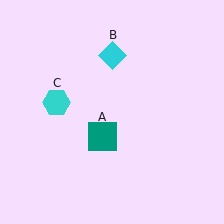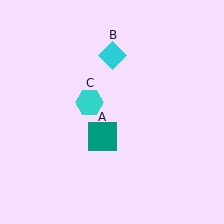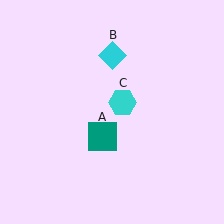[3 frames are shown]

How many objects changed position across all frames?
1 object changed position: cyan hexagon (object C).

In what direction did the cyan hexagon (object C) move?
The cyan hexagon (object C) moved right.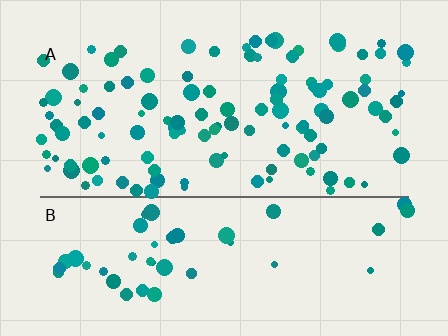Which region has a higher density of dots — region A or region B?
A (the top).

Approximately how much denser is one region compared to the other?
Approximately 2.4× — region A over region B.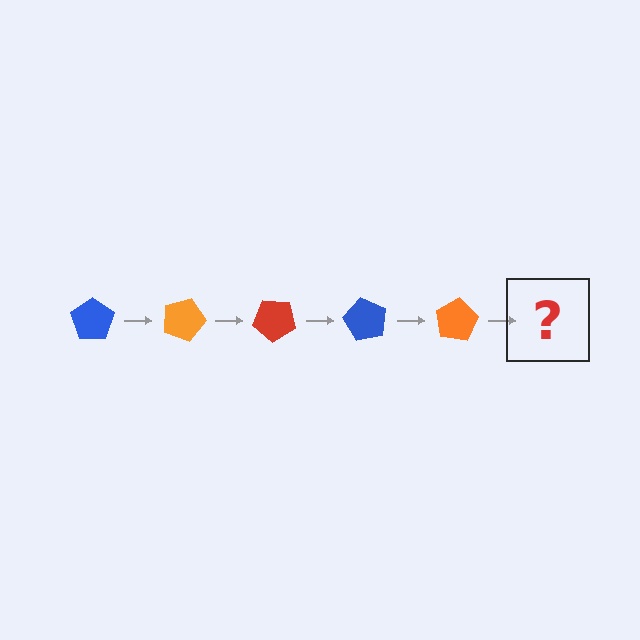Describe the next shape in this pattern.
It should be a red pentagon, rotated 100 degrees from the start.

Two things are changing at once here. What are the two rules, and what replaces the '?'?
The two rules are that it rotates 20 degrees each step and the color cycles through blue, orange, and red. The '?' should be a red pentagon, rotated 100 degrees from the start.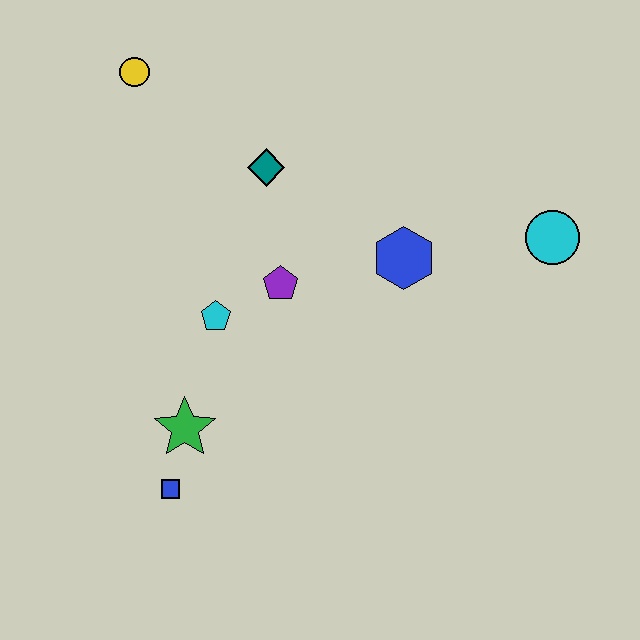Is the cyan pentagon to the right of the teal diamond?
No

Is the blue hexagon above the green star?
Yes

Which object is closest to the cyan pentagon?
The purple pentagon is closest to the cyan pentagon.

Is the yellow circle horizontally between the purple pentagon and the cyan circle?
No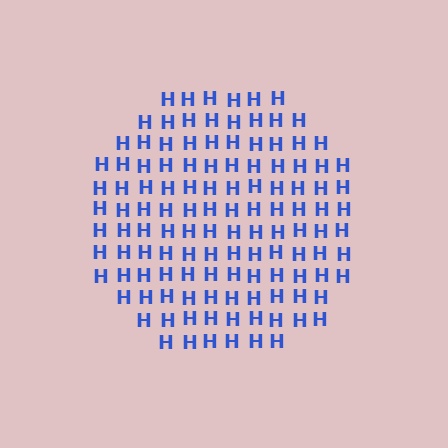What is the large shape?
The large shape is a circle.